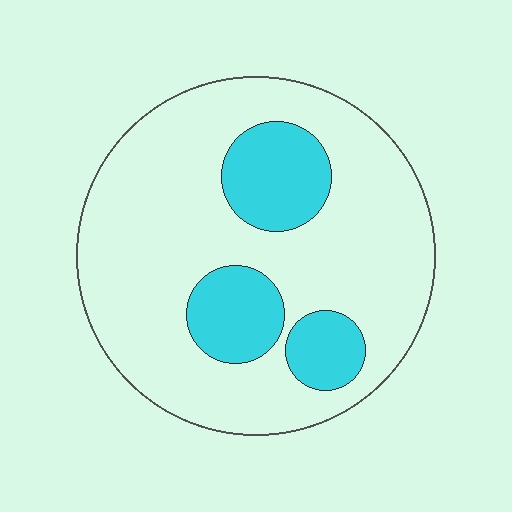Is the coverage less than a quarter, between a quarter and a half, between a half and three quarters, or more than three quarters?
Less than a quarter.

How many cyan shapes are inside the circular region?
3.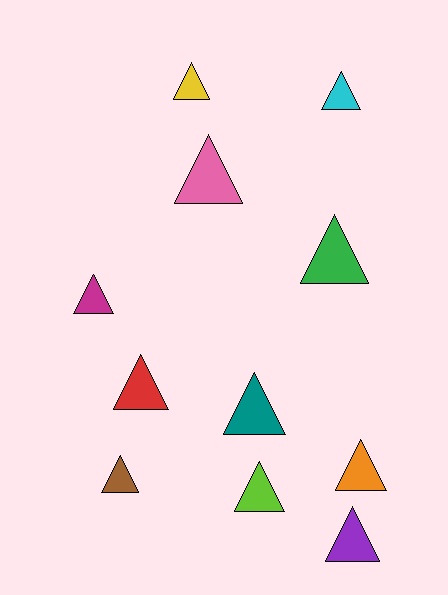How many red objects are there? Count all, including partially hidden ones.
There is 1 red object.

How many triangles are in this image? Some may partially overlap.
There are 11 triangles.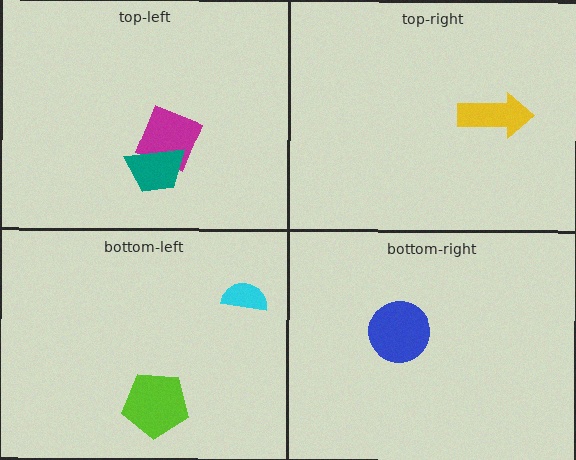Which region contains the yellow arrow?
The top-right region.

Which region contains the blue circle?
The bottom-right region.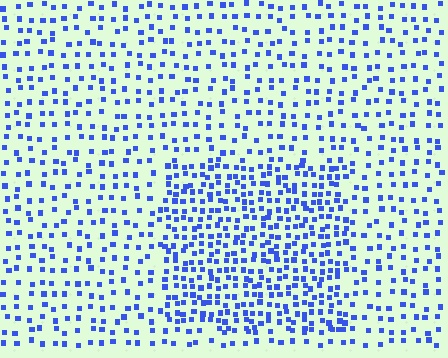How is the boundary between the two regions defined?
The boundary is defined by a change in element density (approximately 2.0x ratio). All elements are the same color, size, and shape.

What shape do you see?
I see a rectangle.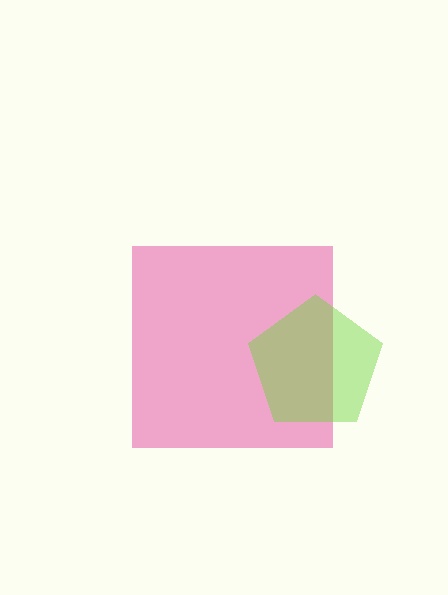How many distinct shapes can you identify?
There are 2 distinct shapes: a pink square, a lime pentagon.